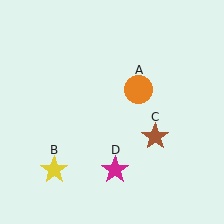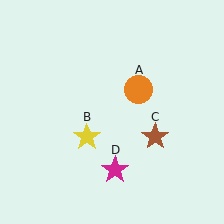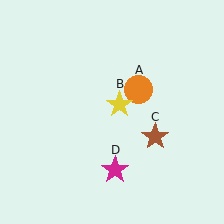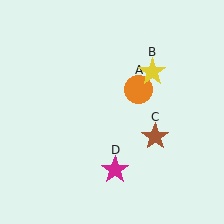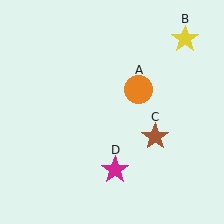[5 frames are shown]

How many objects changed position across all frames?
1 object changed position: yellow star (object B).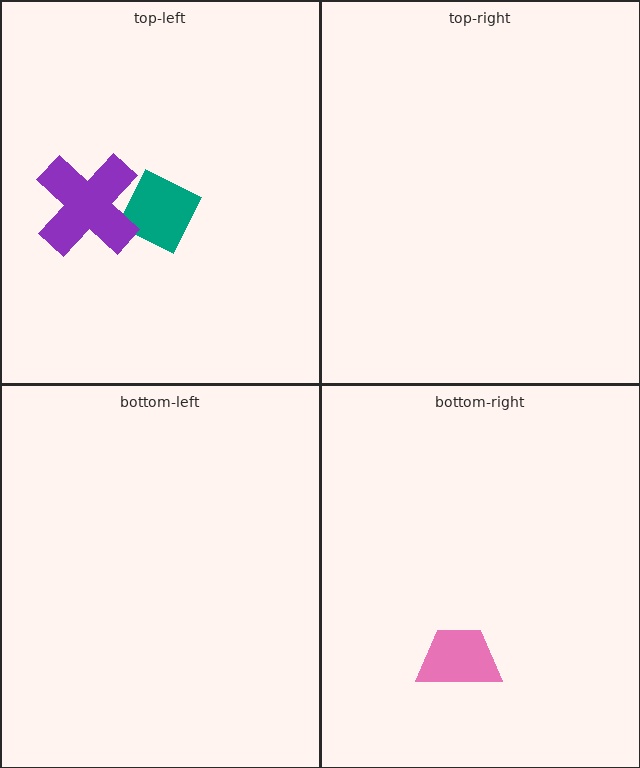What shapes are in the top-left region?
The teal diamond, the purple cross.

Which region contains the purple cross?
The top-left region.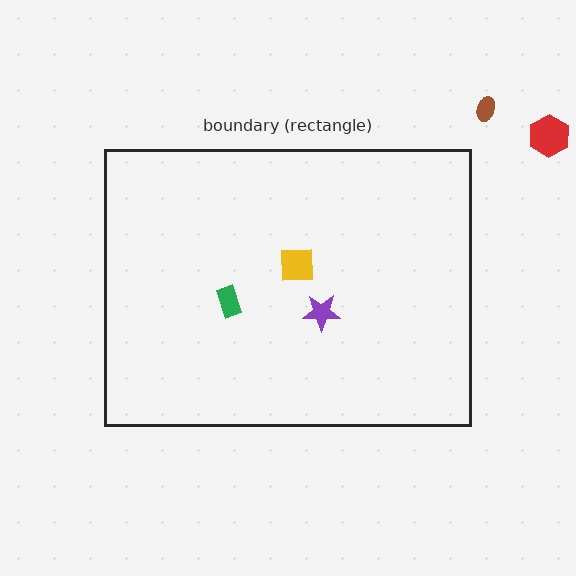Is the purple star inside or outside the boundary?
Inside.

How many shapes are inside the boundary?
3 inside, 2 outside.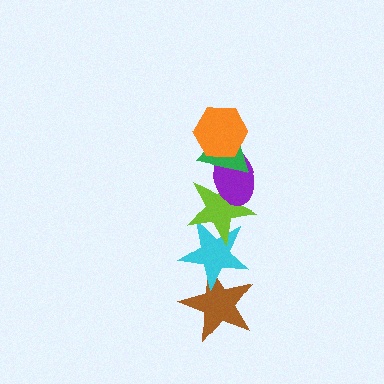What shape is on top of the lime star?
The purple ellipse is on top of the lime star.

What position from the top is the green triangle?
The green triangle is 2nd from the top.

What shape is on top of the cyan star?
The lime star is on top of the cyan star.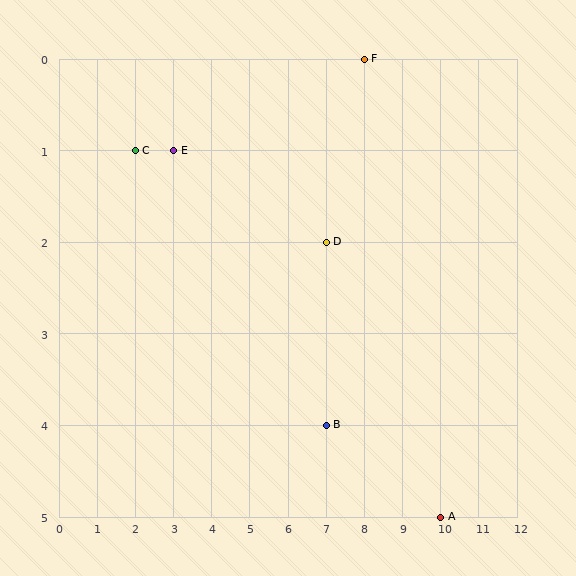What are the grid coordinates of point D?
Point D is at grid coordinates (7, 2).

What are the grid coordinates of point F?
Point F is at grid coordinates (8, 0).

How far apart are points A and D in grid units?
Points A and D are 3 columns and 3 rows apart (about 4.2 grid units diagonally).